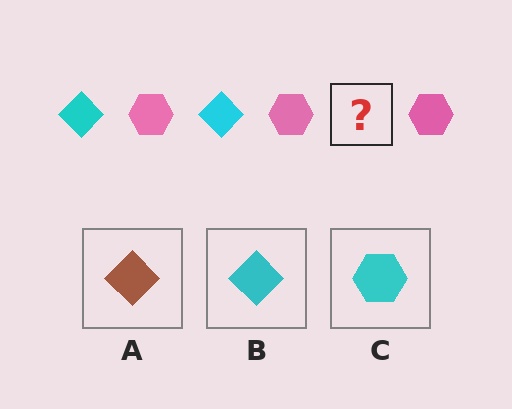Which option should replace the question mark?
Option B.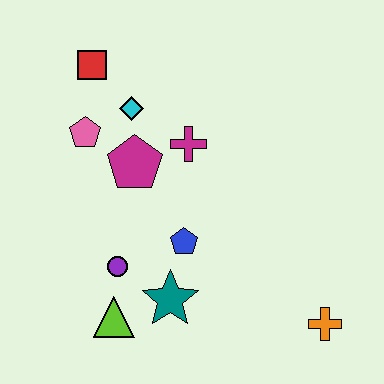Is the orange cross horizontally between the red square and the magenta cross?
No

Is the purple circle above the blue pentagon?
No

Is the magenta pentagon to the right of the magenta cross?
No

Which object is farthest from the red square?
The orange cross is farthest from the red square.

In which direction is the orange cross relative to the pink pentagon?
The orange cross is to the right of the pink pentagon.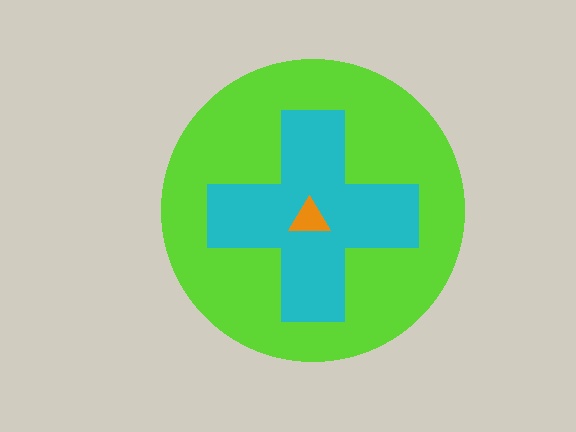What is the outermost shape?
The lime circle.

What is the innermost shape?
The orange triangle.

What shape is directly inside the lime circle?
The cyan cross.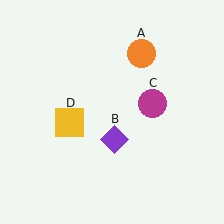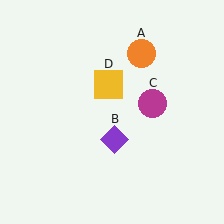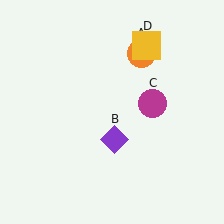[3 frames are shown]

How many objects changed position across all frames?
1 object changed position: yellow square (object D).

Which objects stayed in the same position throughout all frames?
Orange circle (object A) and purple diamond (object B) and magenta circle (object C) remained stationary.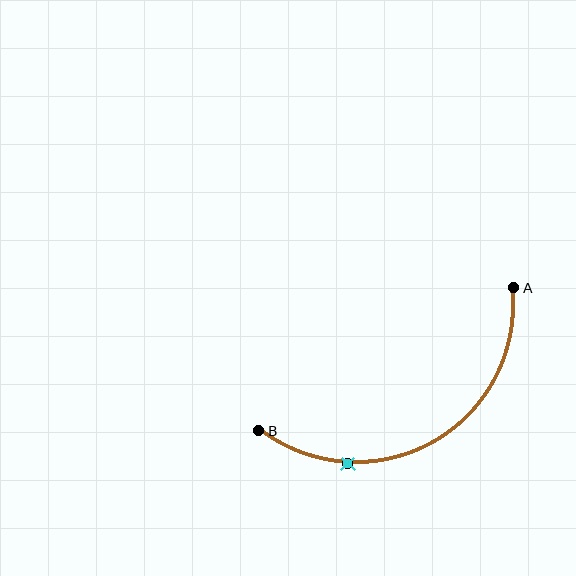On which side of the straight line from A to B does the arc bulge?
The arc bulges below the straight line connecting A and B.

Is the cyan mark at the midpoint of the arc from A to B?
No. The cyan mark lies on the arc but is closer to endpoint B. The arc midpoint would be at the point on the curve equidistant along the arc from both A and B.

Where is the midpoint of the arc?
The arc midpoint is the point on the curve farthest from the straight line joining A and B. It sits below that line.